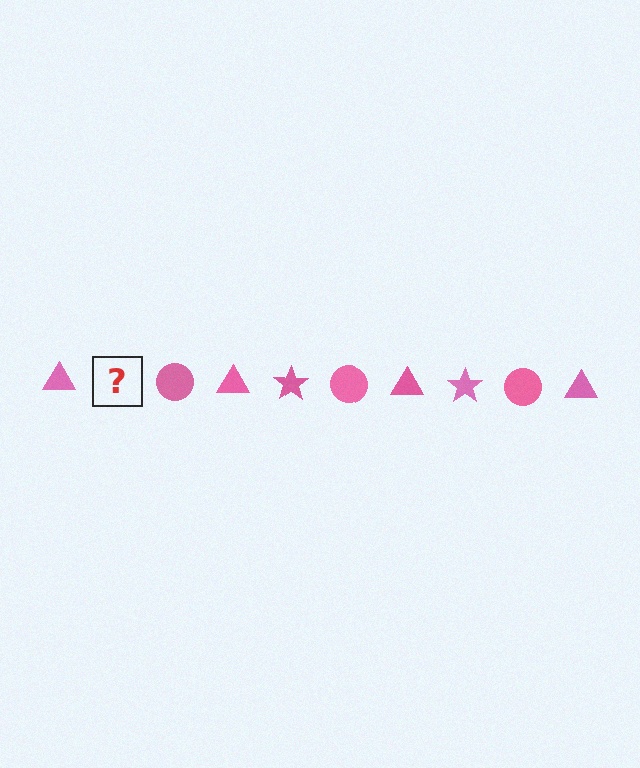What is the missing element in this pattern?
The missing element is a pink star.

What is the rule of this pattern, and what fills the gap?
The rule is that the pattern cycles through triangle, star, circle shapes in pink. The gap should be filled with a pink star.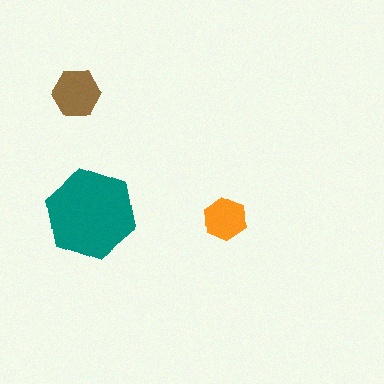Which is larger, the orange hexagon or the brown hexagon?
The brown one.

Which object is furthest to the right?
The orange hexagon is rightmost.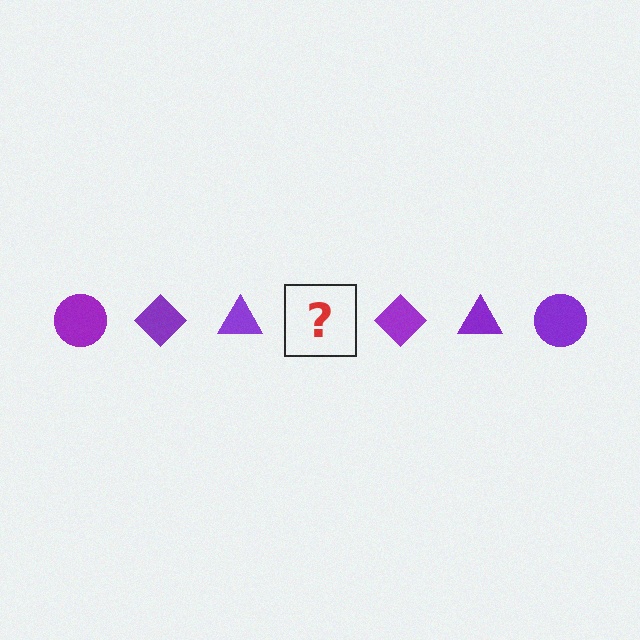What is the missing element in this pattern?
The missing element is a purple circle.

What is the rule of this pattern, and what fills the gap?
The rule is that the pattern cycles through circle, diamond, triangle shapes in purple. The gap should be filled with a purple circle.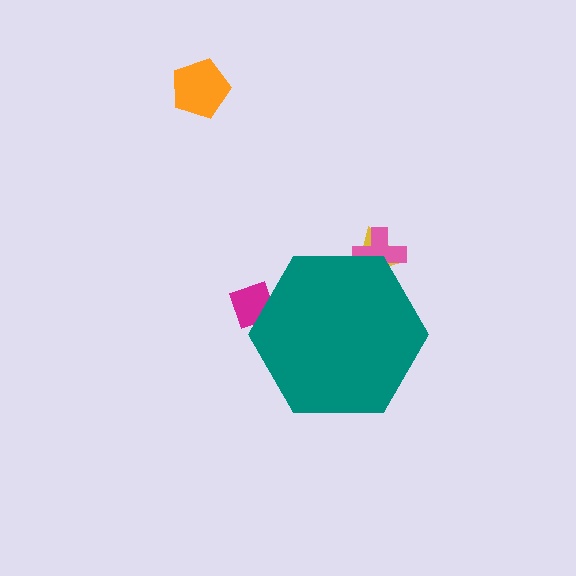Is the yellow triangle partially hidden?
Yes, the yellow triangle is partially hidden behind the teal hexagon.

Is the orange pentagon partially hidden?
No, the orange pentagon is fully visible.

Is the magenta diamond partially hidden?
Yes, the magenta diamond is partially hidden behind the teal hexagon.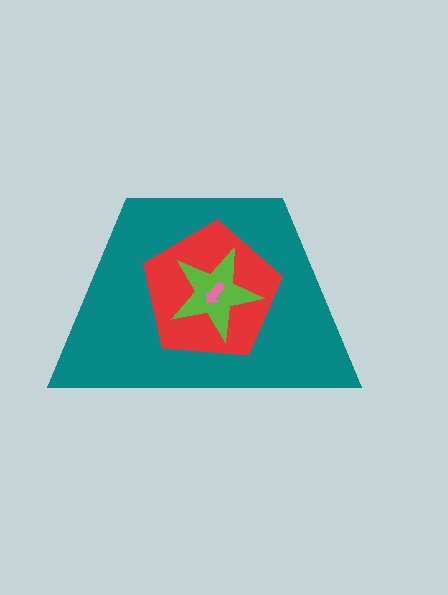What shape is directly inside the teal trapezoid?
The red pentagon.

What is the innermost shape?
The pink arrow.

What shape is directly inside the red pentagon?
The lime star.